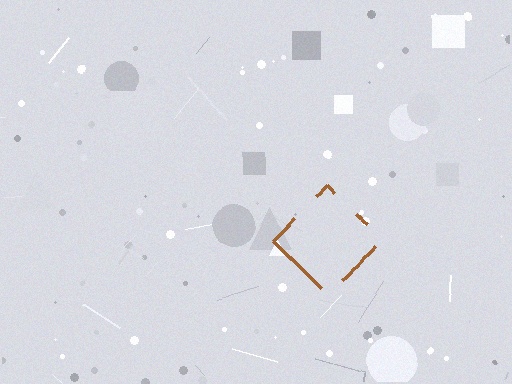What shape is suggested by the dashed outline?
The dashed outline suggests a diamond.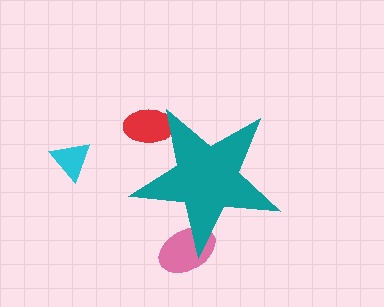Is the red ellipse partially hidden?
Yes, the red ellipse is partially hidden behind the teal star.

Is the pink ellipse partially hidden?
Yes, the pink ellipse is partially hidden behind the teal star.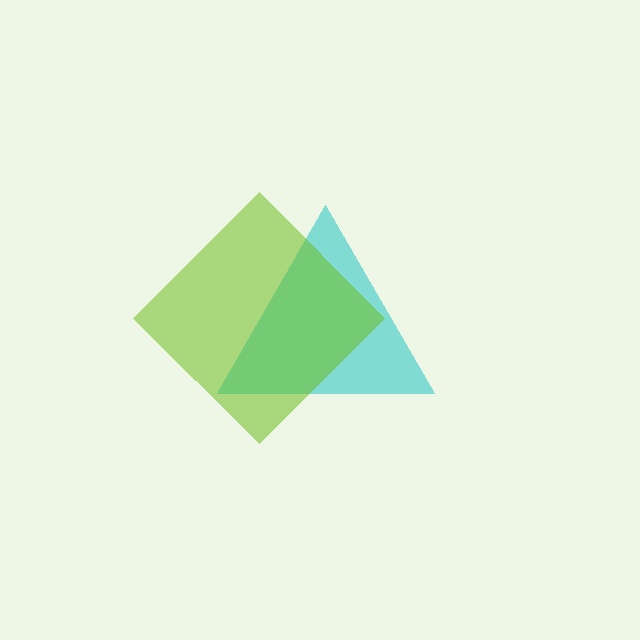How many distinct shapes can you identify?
There are 2 distinct shapes: a cyan triangle, a lime diamond.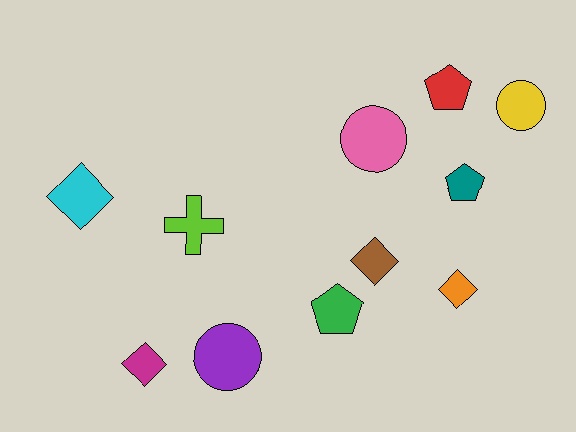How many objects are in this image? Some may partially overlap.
There are 11 objects.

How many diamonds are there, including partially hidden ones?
There are 4 diamonds.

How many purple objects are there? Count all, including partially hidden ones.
There is 1 purple object.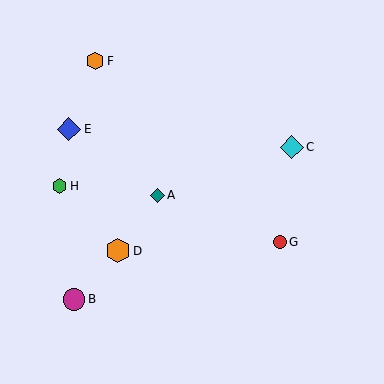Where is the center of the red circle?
The center of the red circle is at (280, 242).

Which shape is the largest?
The orange hexagon (labeled D) is the largest.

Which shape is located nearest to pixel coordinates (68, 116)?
The blue diamond (labeled E) at (69, 129) is nearest to that location.